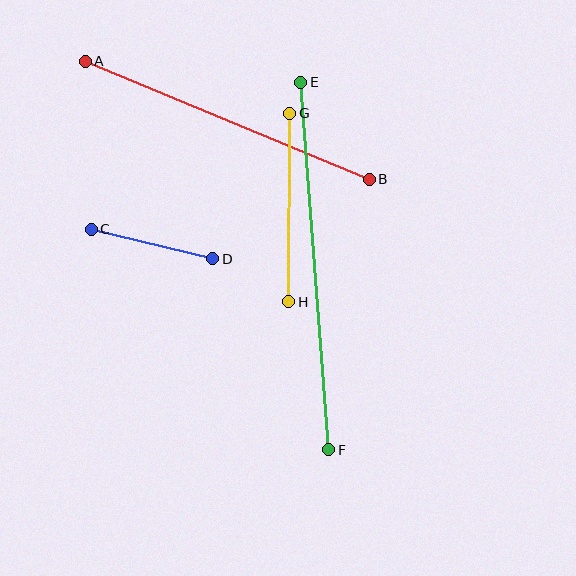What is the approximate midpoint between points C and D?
The midpoint is at approximately (152, 244) pixels.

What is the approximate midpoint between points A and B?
The midpoint is at approximately (227, 120) pixels.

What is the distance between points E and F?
The distance is approximately 369 pixels.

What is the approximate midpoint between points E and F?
The midpoint is at approximately (315, 266) pixels.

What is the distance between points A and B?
The distance is approximately 307 pixels.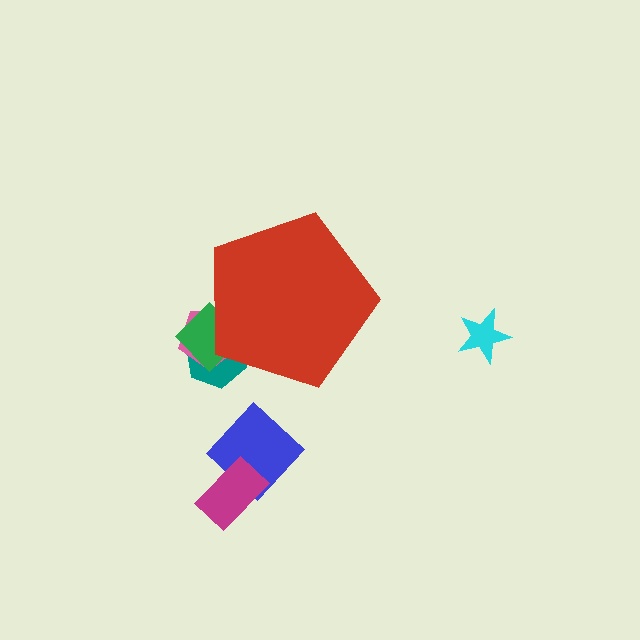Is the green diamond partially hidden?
Yes, the green diamond is partially hidden behind the red pentagon.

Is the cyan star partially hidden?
No, the cyan star is fully visible.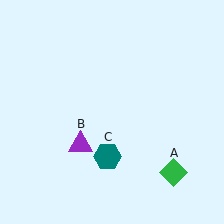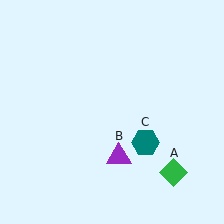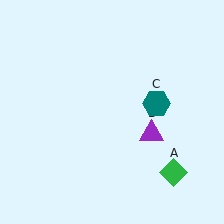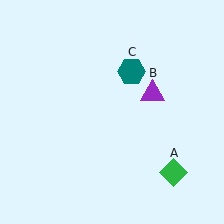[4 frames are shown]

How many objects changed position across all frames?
2 objects changed position: purple triangle (object B), teal hexagon (object C).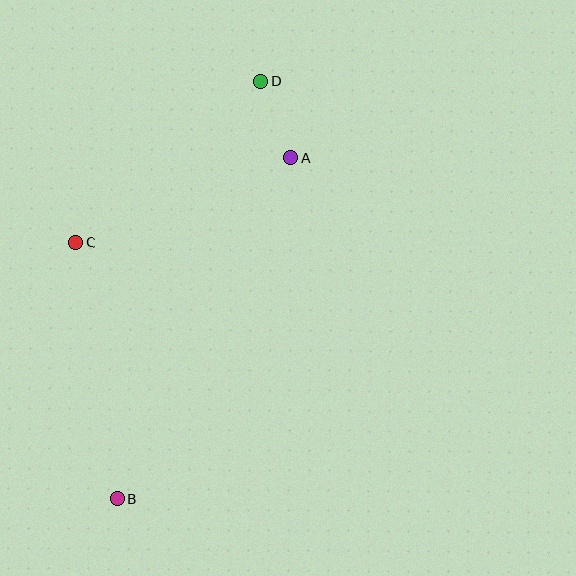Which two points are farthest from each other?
Points B and D are farthest from each other.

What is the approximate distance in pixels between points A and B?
The distance between A and B is approximately 382 pixels.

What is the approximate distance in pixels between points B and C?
The distance between B and C is approximately 259 pixels.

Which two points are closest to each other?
Points A and D are closest to each other.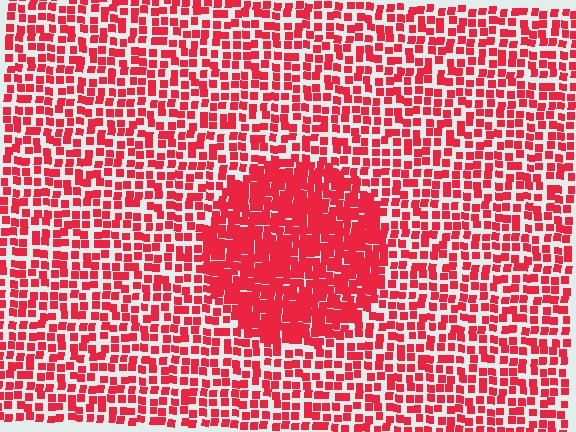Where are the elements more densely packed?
The elements are more densely packed inside the circle boundary.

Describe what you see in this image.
The image contains small red elements arranged at two different densities. A circle-shaped region is visible where the elements are more densely packed than the surrounding area.